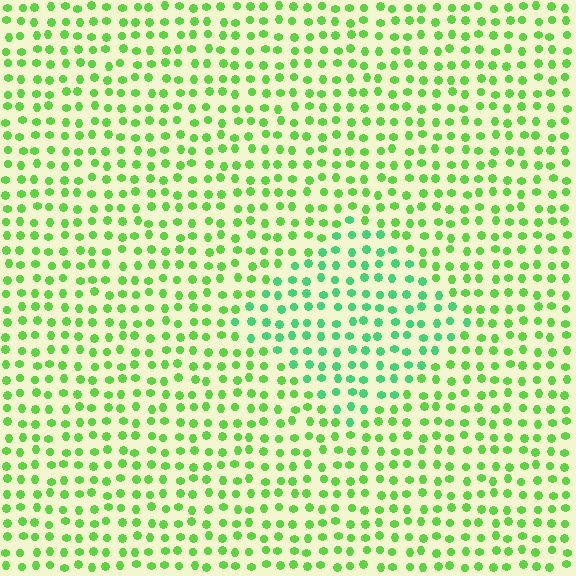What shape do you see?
I see a diamond.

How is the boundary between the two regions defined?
The boundary is defined purely by a slight shift in hue (about 33 degrees). Spacing, size, and orientation are identical on both sides.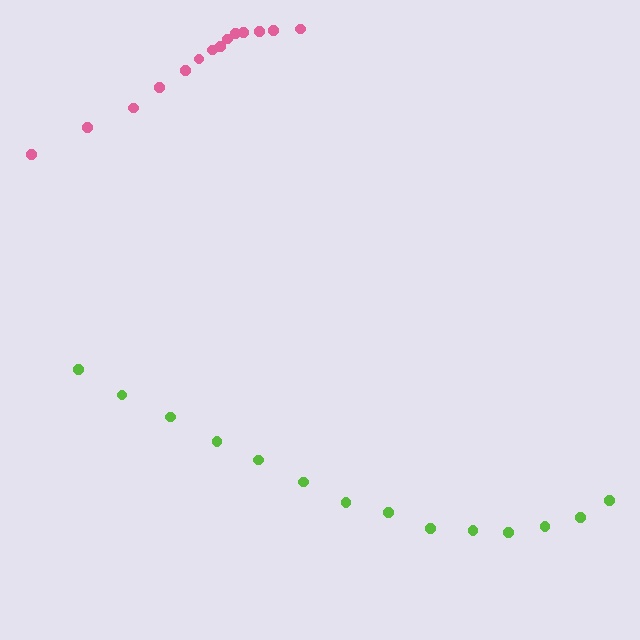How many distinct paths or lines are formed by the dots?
There are 2 distinct paths.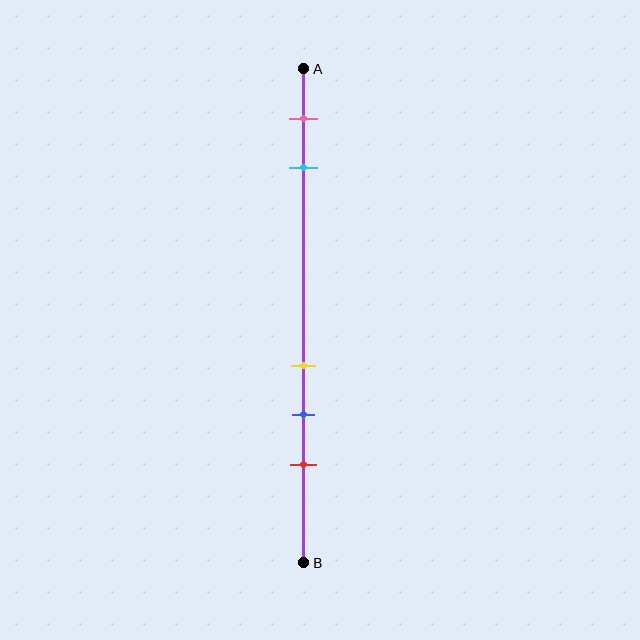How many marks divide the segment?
There are 5 marks dividing the segment.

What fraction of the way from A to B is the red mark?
The red mark is approximately 80% (0.8) of the way from A to B.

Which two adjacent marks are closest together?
The yellow and blue marks are the closest adjacent pair.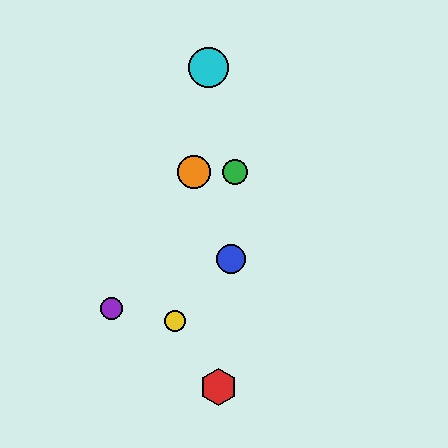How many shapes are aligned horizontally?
2 shapes (the green circle, the orange circle) are aligned horizontally.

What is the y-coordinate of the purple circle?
The purple circle is at y≈308.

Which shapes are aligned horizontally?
The green circle, the orange circle are aligned horizontally.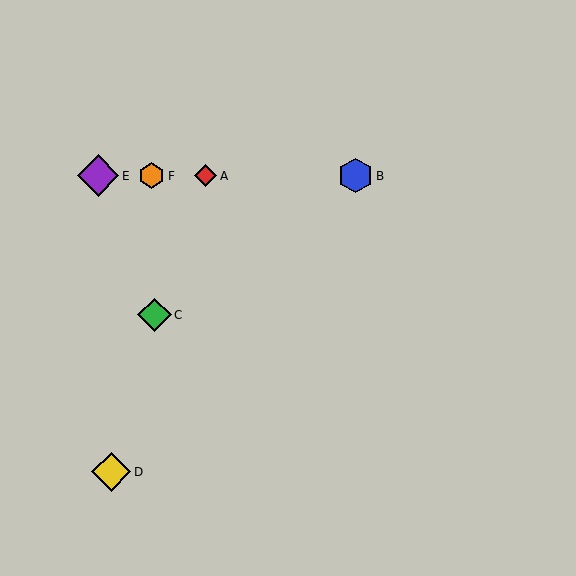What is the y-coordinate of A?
Object A is at y≈176.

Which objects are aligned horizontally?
Objects A, B, E, F are aligned horizontally.